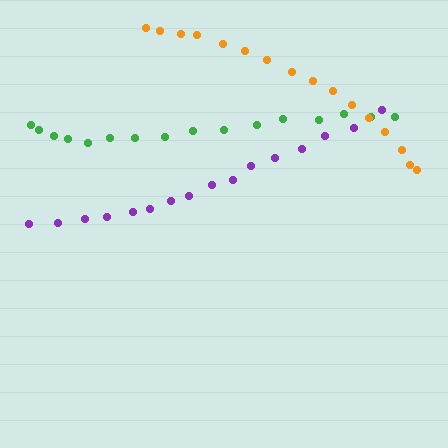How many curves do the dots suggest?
There are 3 distinct paths.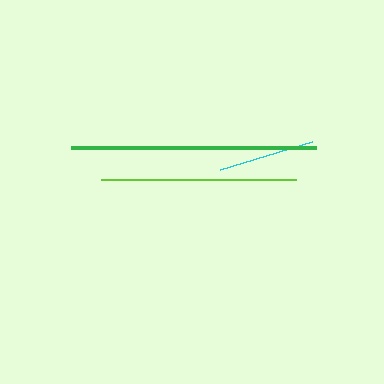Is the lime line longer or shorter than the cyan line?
The lime line is longer than the cyan line.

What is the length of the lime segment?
The lime segment is approximately 195 pixels long.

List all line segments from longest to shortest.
From longest to shortest: green, lime, cyan.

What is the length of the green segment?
The green segment is approximately 245 pixels long.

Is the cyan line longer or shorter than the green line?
The green line is longer than the cyan line.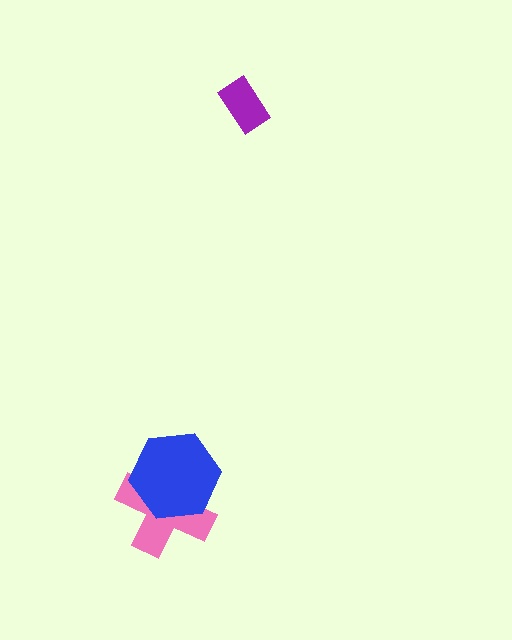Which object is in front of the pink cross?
The blue hexagon is in front of the pink cross.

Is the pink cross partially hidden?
Yes, it is partially covered by another shape.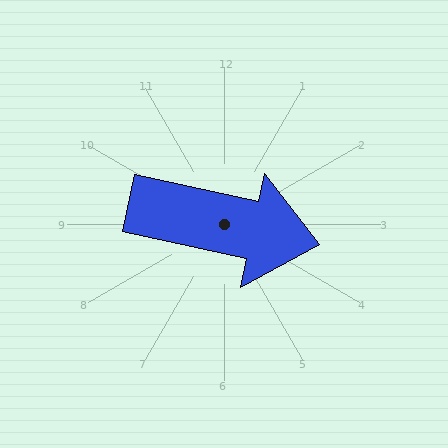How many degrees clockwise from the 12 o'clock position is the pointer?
Approximately 102 degrees.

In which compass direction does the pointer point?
East.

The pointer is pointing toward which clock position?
Roughly 3 o'clock.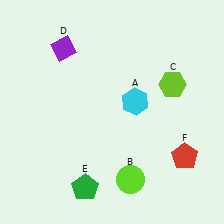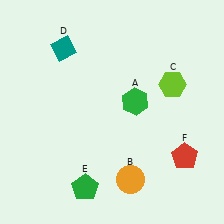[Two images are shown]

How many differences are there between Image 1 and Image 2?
There are 3 differences between the two images.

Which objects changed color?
A changed from cyan to green. B changed from lime to orange. D changed from purple to teal.